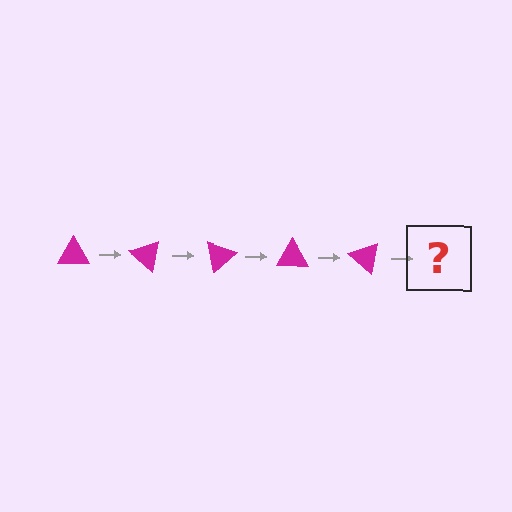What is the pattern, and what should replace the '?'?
The pattern is that the triangle rotates 40 degrees each step. The '?' should be a magenta triangle rotated 200 degrees.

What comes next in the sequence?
The next element should be a magenta triangle rotated 200 degrees.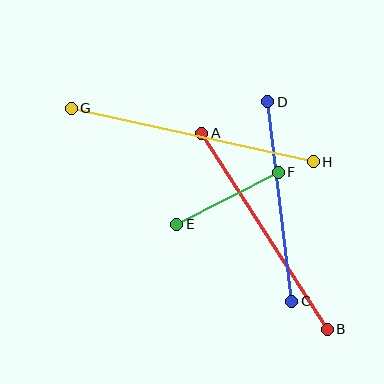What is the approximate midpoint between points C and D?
The midpoint is at approximately (280, 201) pixels.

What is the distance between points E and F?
The distance is approximately 114 pixels.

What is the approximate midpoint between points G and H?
The midpoint is at approximately (192, 135) pixels.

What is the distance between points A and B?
The distance is approximately 233 pixels.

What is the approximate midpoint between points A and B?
The midpoint is at approximately (265, 231) pixels.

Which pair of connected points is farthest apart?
Points G and H are farthest apart.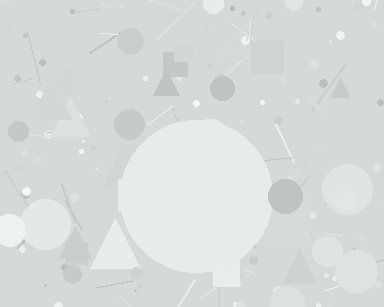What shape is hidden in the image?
A circle is hidden in the image.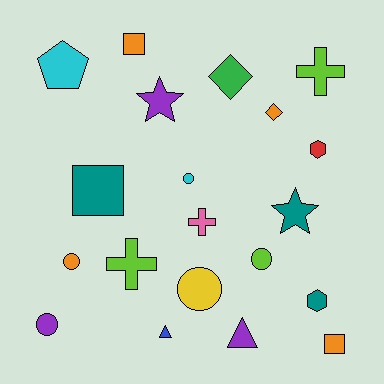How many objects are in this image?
There are 20 objects.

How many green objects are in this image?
There is 1 green object.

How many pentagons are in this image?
There is 1 pentagon.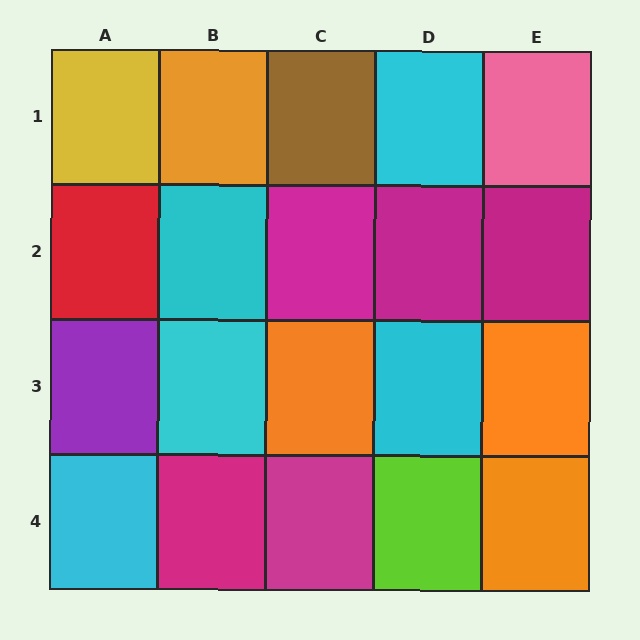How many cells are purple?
1 cell is purple.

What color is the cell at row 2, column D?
Magenta.